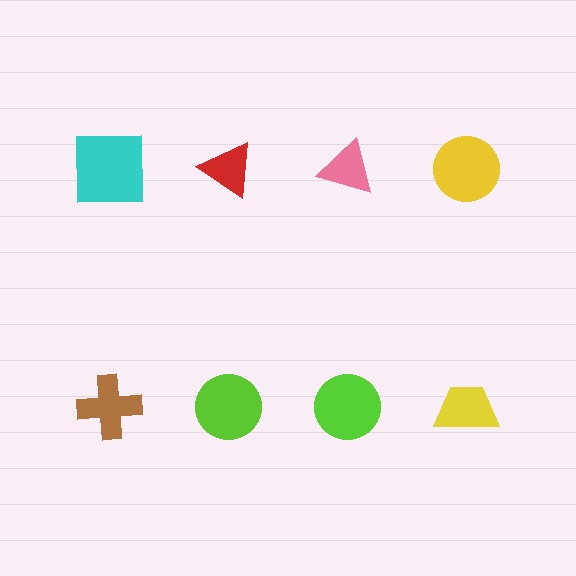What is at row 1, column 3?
A pink triangle.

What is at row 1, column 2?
A red triangle.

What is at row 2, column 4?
A yellow trapezoid.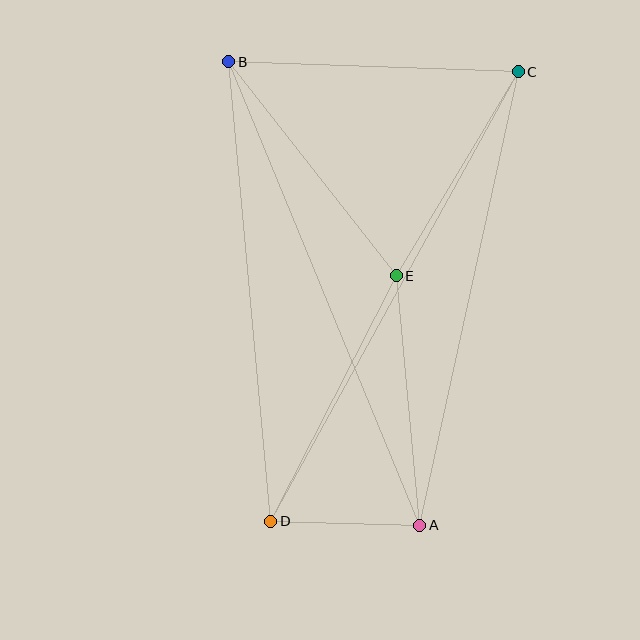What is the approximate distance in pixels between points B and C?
The distance between B and C is approximately 290 pixels.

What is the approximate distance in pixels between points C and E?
The distance between C and E is approximately 237 pixels.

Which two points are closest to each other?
Points A and D are closest to each other.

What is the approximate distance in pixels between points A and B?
The distance between A and B is approximately 501 pixels.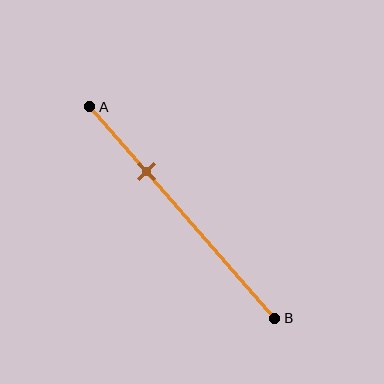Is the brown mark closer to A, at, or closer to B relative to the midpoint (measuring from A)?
The brown mark is closer to point A than the midpoint of segment AB.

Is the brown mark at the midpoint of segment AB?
No, the mark is at about 30% from A, not at the 50% midpoint.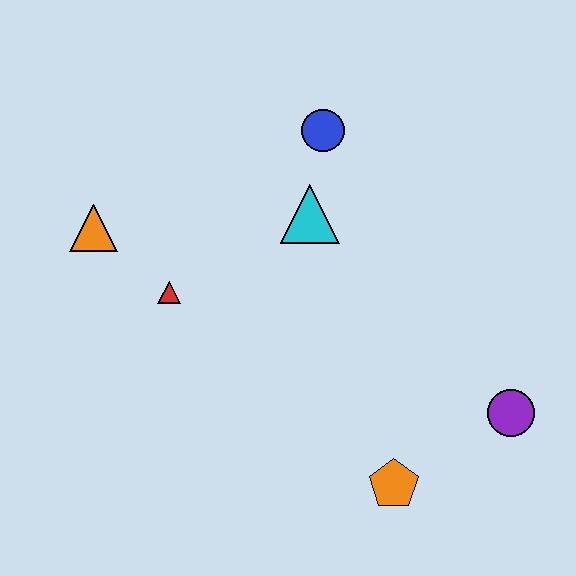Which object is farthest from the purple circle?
The orange triangle is farthest from the purple circle.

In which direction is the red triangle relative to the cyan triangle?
The red triangle is to the left of the cyan triangle.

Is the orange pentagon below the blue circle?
Yes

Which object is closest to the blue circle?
The cyan triangle is closest to the blue circle.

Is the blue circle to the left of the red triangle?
No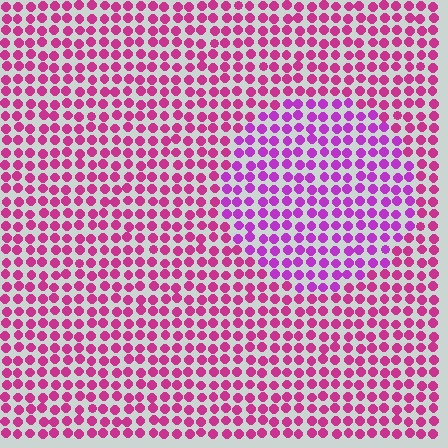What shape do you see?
I see a circle.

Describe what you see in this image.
The image is filled with small magenta elements in a uniform arrangement. A circle-shaped region is visible where the elements are tinted to a slightly different hue, forming a subtle color boundary.